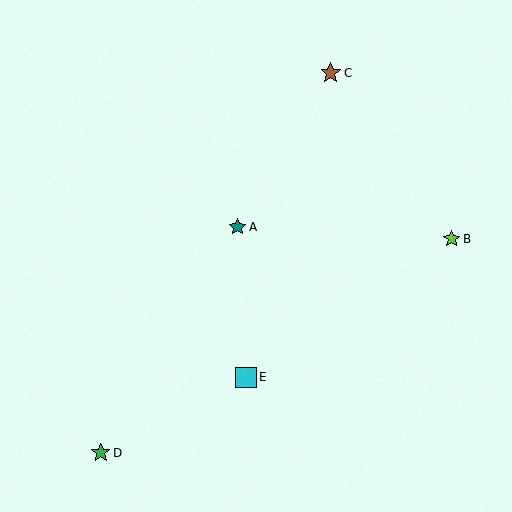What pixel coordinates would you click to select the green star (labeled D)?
Click at (101, 453) to select the green star D.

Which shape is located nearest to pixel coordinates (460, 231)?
The lime star (labeled B) at (452, 239) is nearest to that location.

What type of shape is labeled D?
Shape D is a green star.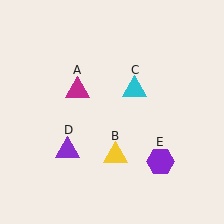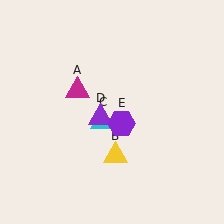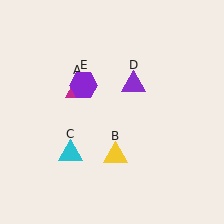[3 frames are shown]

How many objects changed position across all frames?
3 objects changed position: cyan triangle (object C), purple triangle (object D), purple hexagon (object E).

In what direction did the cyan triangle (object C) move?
The cyan triangle (object C) moved down and to the left.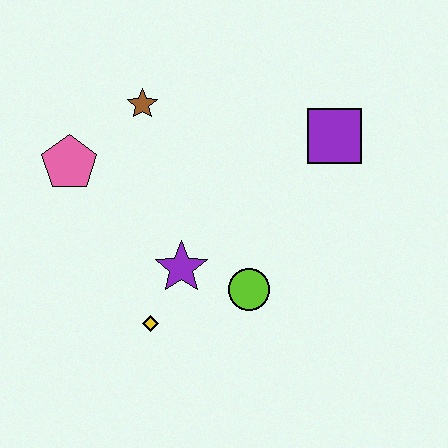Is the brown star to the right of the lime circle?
No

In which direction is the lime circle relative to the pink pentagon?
The lime circle is to the right of the pink pentagon.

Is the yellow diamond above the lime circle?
No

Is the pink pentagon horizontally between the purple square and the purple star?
No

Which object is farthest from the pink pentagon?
The purple square is farthest from the pink pentagon.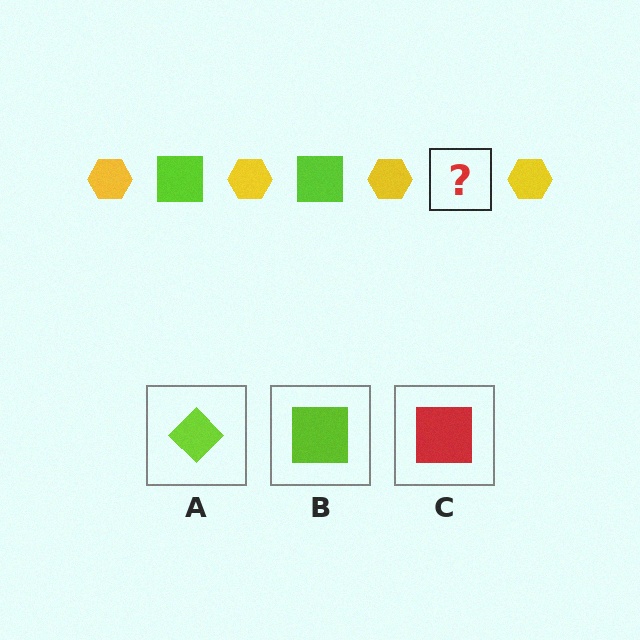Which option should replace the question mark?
Option B.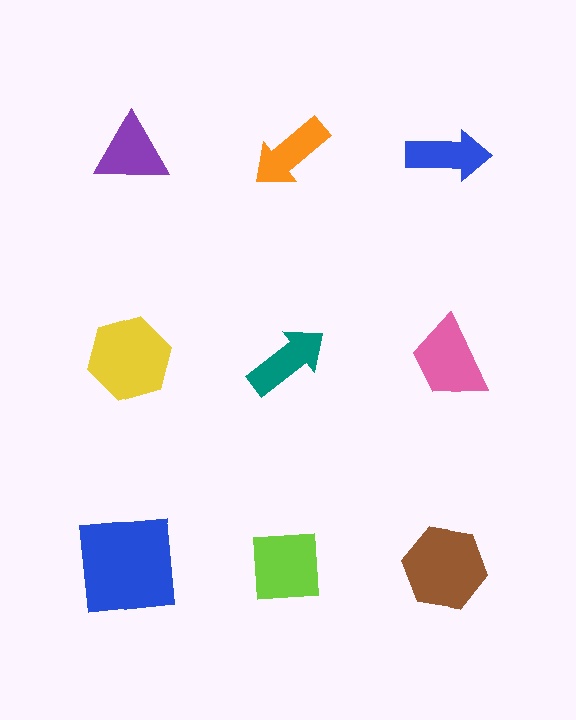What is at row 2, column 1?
A yellow hexagon.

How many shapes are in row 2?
3 shapes.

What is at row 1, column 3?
A blue arrow.